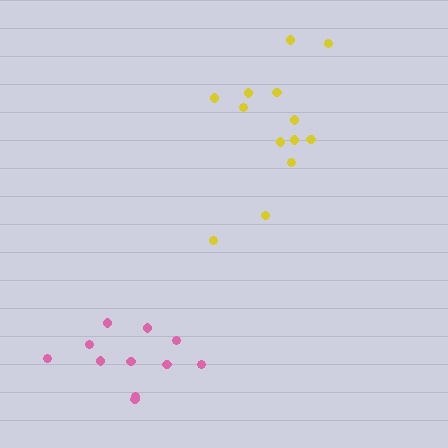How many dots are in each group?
Group 1: 13 dots, Group 2: 11 dots (24 total).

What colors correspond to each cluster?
The clusters are colored: yellow, pink.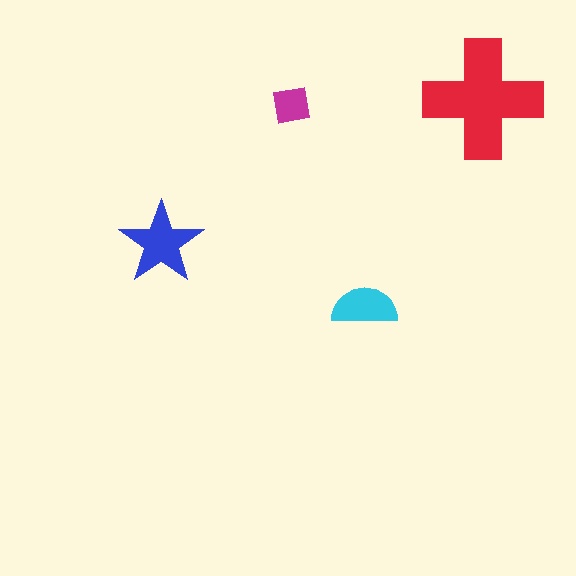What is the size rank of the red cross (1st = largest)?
1st.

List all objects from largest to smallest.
The red cross, the blue star, the cyan semicircle, the magenta square.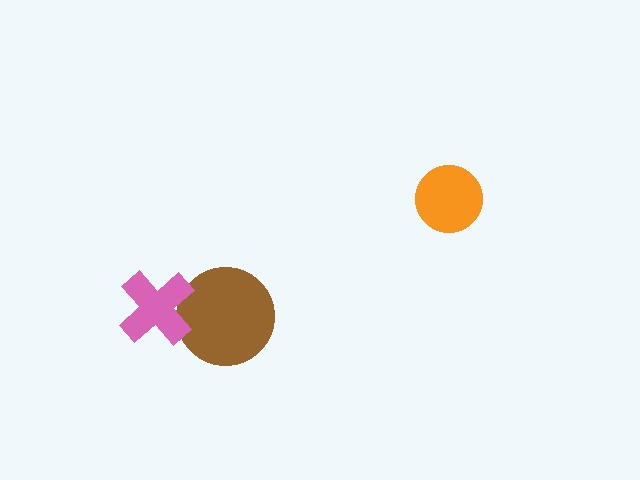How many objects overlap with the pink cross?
1 object overlaps with the pink cross.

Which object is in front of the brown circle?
The pink cross is in front of the brown circle.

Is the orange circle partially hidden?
No, no other shape covers it.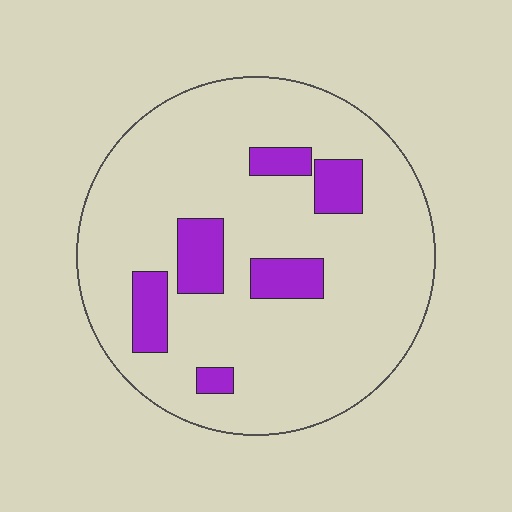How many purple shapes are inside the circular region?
6.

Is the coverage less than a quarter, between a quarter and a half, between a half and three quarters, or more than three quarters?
Less than a quarter.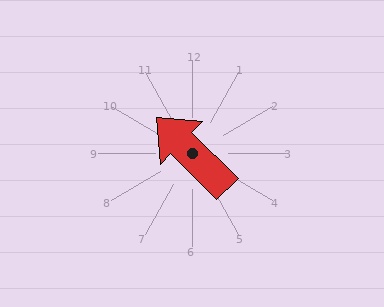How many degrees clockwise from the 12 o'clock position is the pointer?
Approximately 315 degrees.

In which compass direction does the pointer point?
Northwest.